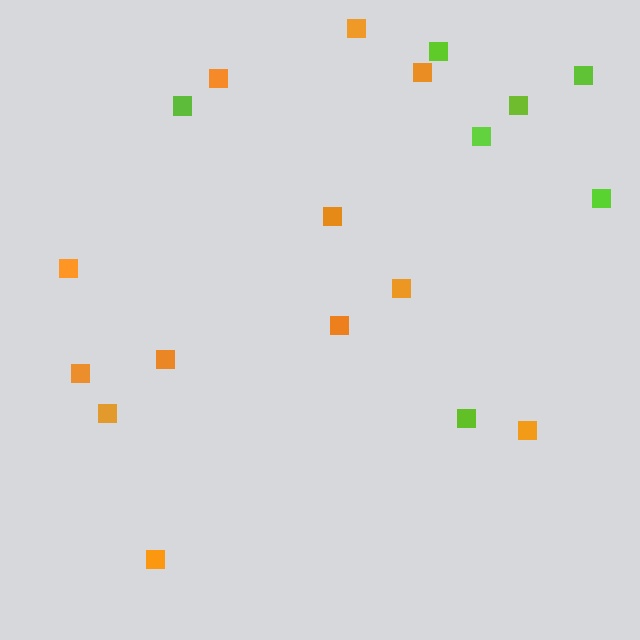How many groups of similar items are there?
There are 2 groups: one group of orange squares (12) and one group of lime squares (7).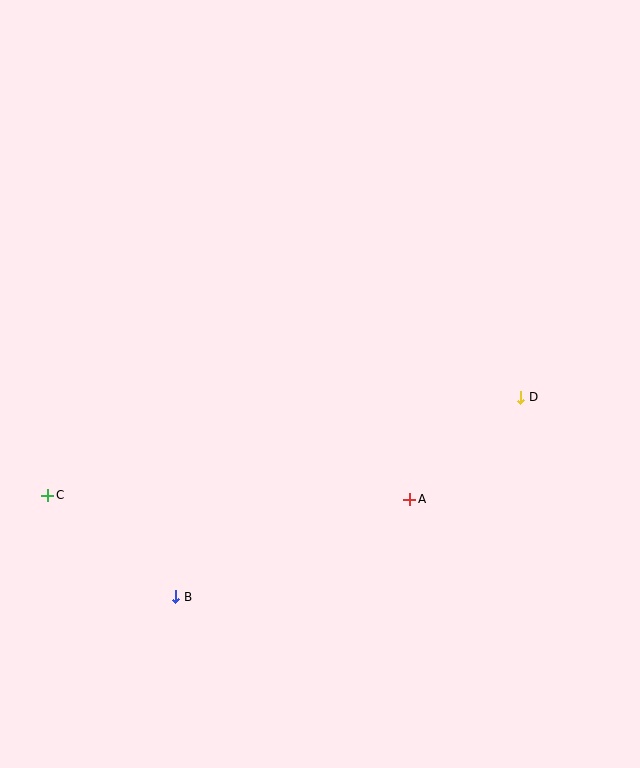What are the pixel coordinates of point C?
Point C is at (48, 495).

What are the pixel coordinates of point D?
Point D is at (521, 397).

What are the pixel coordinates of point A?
Point A is at (410, 499).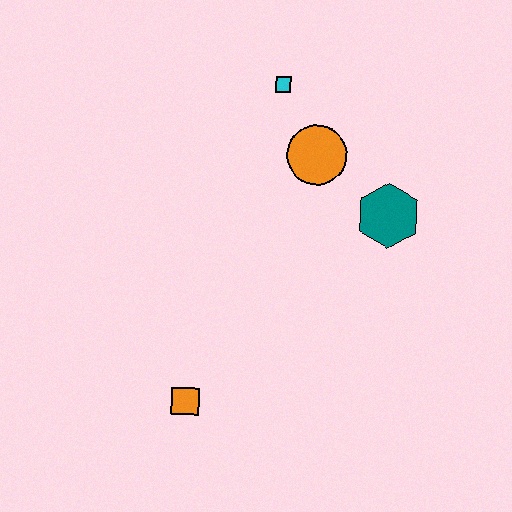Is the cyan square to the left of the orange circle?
Yes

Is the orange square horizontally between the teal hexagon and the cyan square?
No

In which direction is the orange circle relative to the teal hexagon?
The orange circle is to the left of the teal hexagon.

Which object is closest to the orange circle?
The cyan square is closest to the orange circle.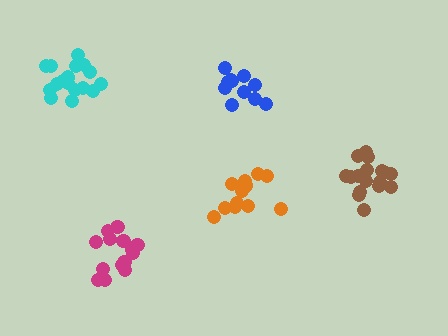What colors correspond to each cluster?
The clusters are colored: brown, orange, magenta, blue, cyan.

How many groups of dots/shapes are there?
There are 5 groups.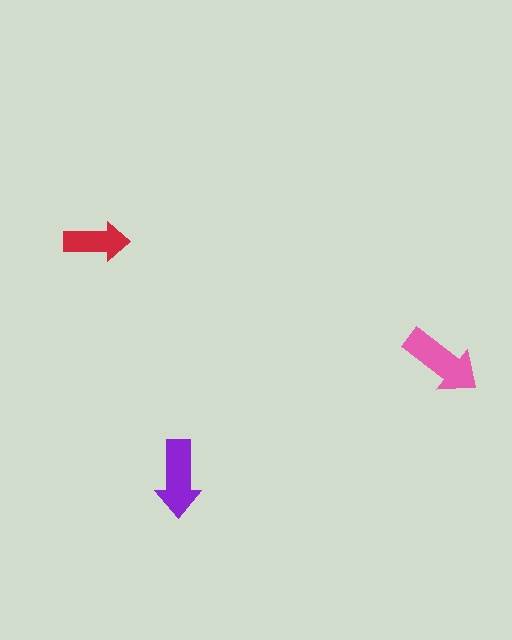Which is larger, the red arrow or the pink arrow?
The pink one.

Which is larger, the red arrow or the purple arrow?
The purple one.